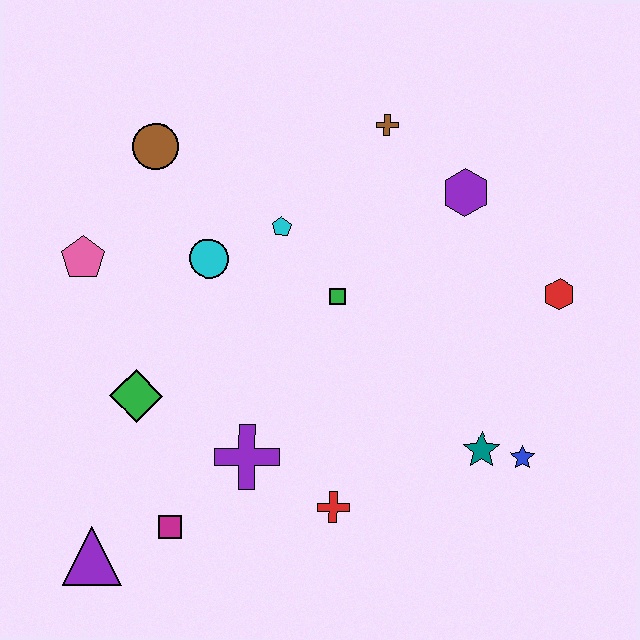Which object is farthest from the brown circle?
The blue star is farthest from the brown circle.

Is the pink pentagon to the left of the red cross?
Yes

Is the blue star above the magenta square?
Yes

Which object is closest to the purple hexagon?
The brown cross is closest to the purple hexagon.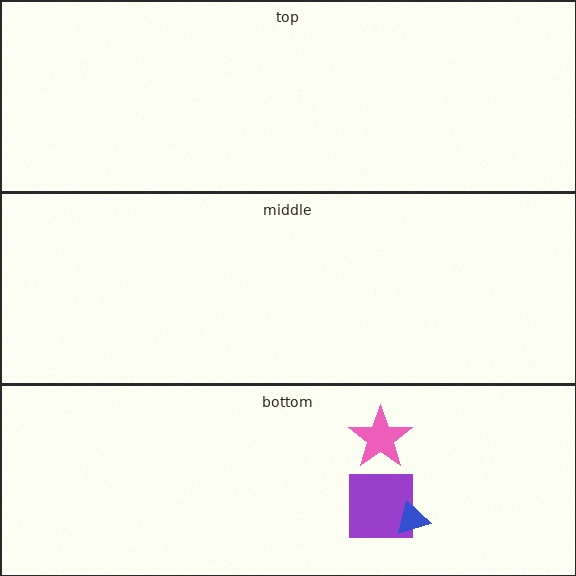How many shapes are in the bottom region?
3.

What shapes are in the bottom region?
The pink star, the purple square, the blue triangle.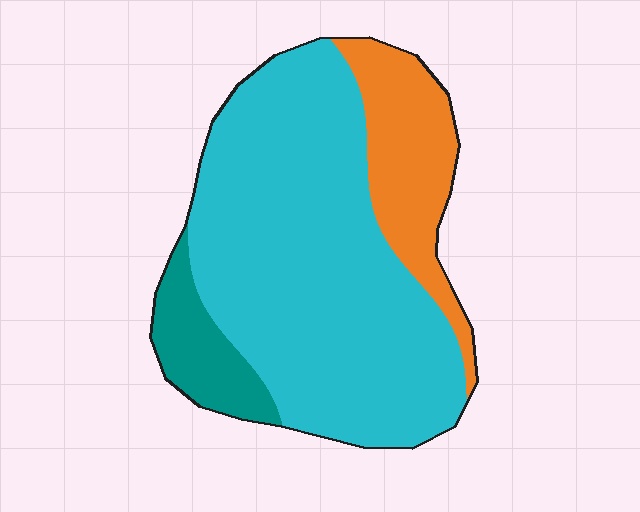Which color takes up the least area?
Teal, at roughly 10%.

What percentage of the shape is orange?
Orange covers about 20% of the shape.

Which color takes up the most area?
Cyan, at roughly 70%.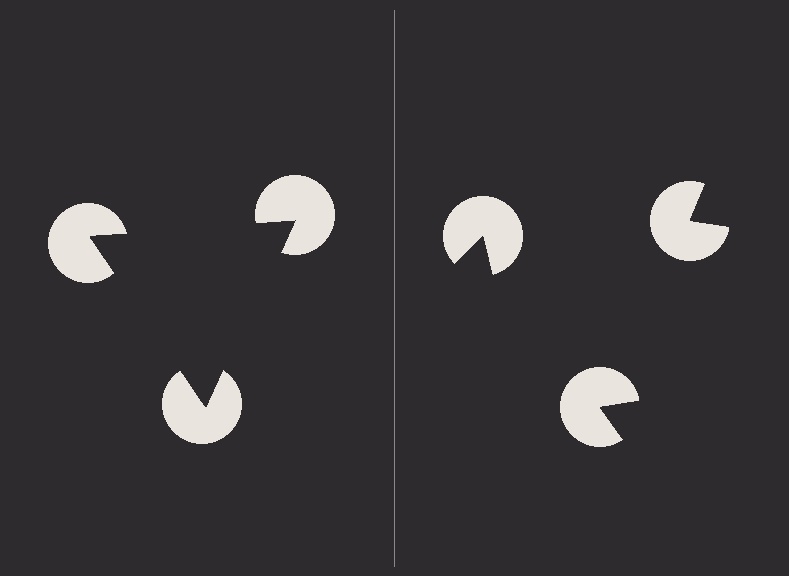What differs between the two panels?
The pac-man discs are positioned identically on both sides; only the wedge orientations differ. On the left they align to a triangle; on the right they are misaligned.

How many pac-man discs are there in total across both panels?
6 — 3 on each side.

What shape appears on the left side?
An illusory triangle.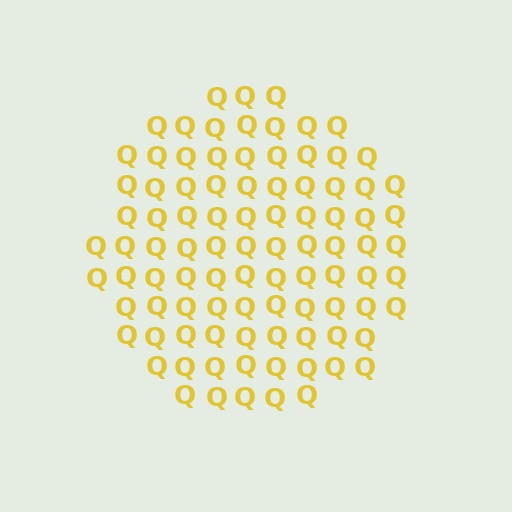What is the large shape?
The large shape is a circle.